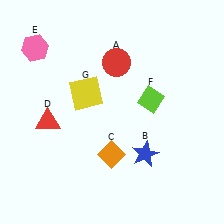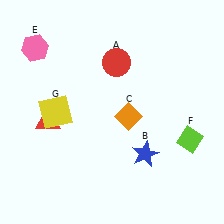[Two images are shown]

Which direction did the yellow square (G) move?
The yellow square (G) moved left.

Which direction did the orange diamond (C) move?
The orange diamond (C) moved up.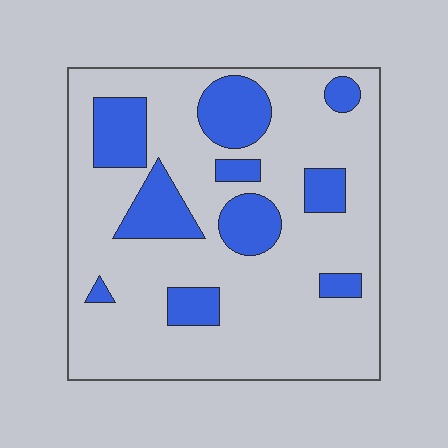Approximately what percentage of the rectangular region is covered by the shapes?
Approximately 25%.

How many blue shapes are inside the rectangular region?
10.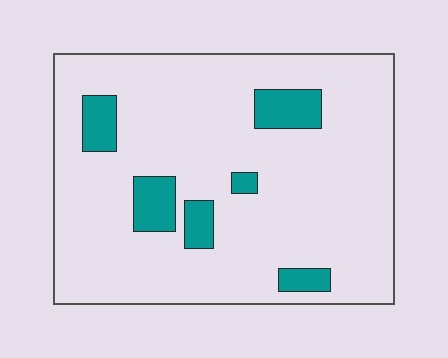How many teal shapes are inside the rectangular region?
6.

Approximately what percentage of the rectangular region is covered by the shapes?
Approximately 10%.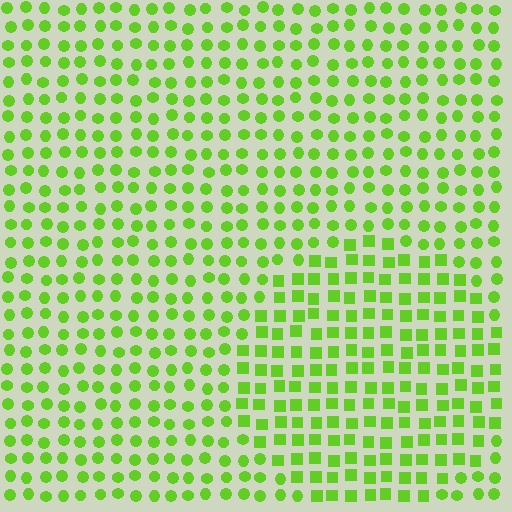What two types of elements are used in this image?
The image uses squares inside the circle region and circles outside it.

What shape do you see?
I see a circle.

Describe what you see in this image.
The image is filled with small lime elements arranged in a uniform grid. A circle-shaped region contains squares, while the surrounding area contains circles. The boundary is defined purely by the change in element shape.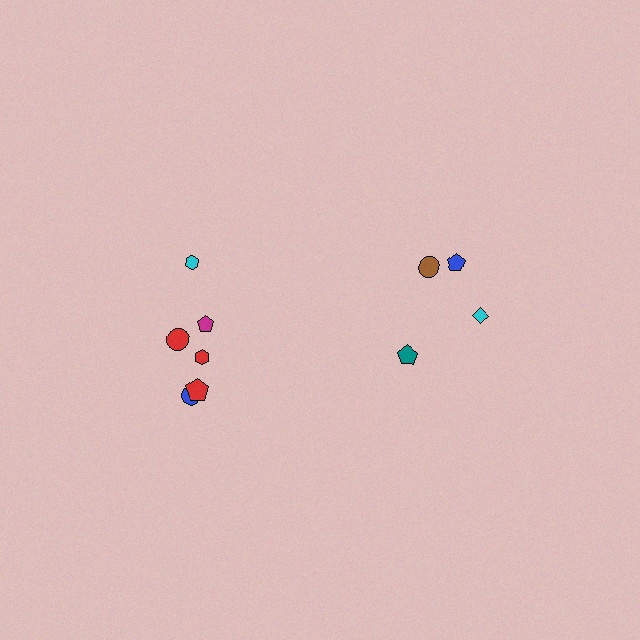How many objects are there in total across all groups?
There are 10 objects.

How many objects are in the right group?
There are 4 objects.